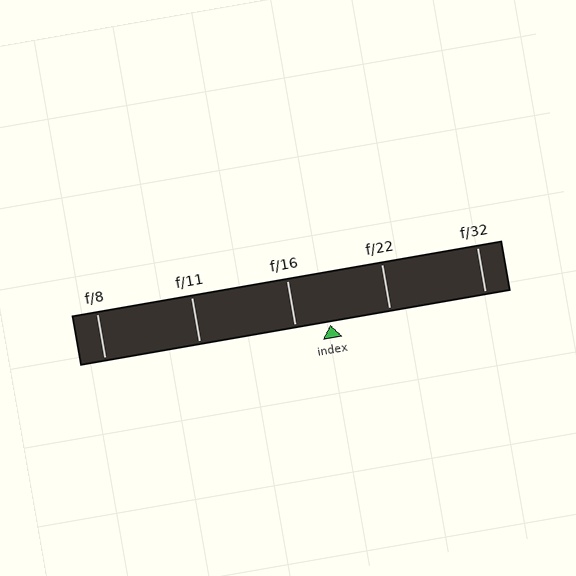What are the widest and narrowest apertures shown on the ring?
The widest aperture shown is f/8 and the narrowest is f/32.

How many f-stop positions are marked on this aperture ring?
There are 5 f-stop positions marked.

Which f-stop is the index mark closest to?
The index mark is closest to f/16.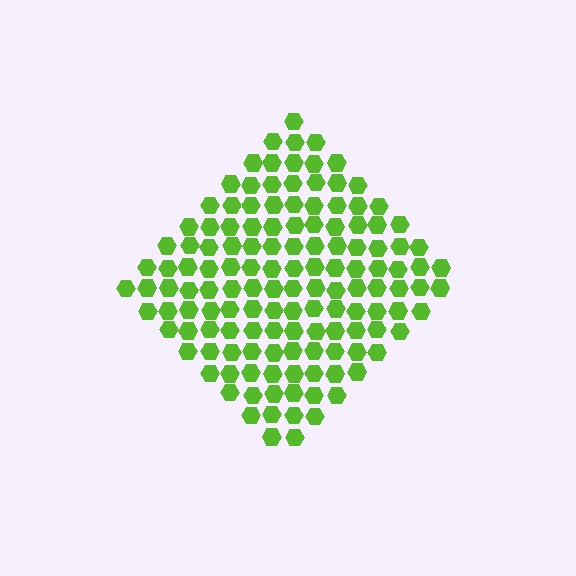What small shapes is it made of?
It is made of small hexagons.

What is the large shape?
The large shape is a diamond.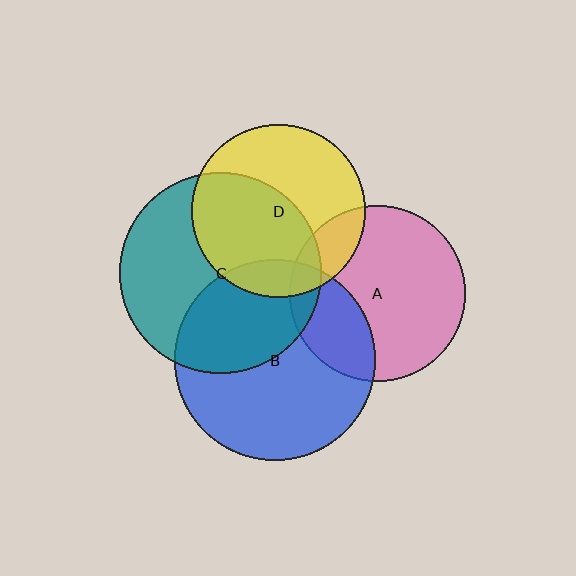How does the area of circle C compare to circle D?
Approximately 1.3 times.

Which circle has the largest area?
Circle C (teal).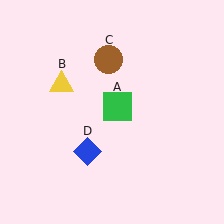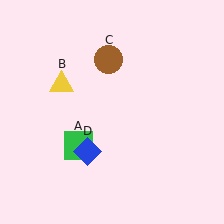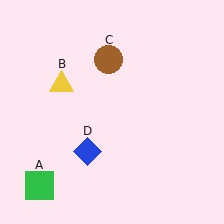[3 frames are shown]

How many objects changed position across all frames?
1 object changed position: green square (object A).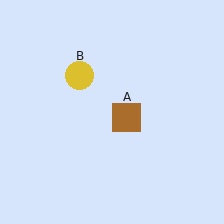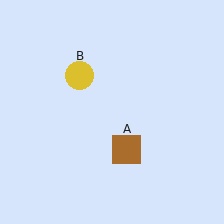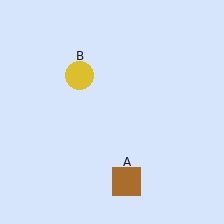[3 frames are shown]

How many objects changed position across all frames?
1 object changed position: brown square (object A).